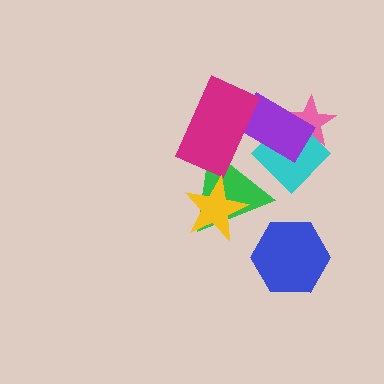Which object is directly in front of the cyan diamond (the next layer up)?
The purple rectangle is directly in front of the cyan diamond.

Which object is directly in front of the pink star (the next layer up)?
The cyan diamond is directly in front of the pink star.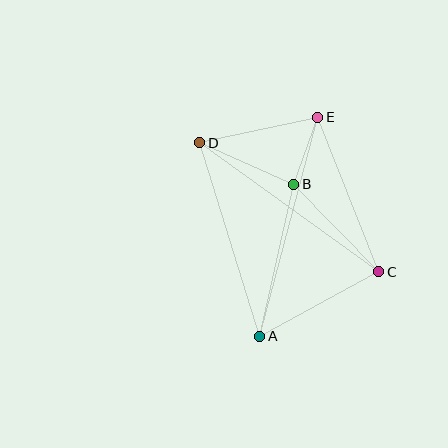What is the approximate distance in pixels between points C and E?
The distance between C and E is approximately 166 pixels.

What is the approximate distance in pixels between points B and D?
The distance between B and D is approximately 103 pixels.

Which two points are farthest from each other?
Points A and E are farthest from each other.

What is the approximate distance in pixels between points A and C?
The distance between A and C is approximately 135 pixels.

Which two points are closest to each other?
Points B and E are closest to each other.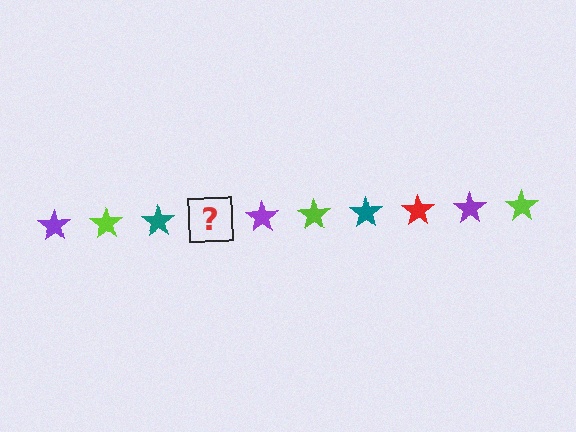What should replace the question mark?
The question mark should be replaced with a red star.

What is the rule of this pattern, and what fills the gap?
The rule is that the pattern cycles through purple, lime, teal, red stars. The gap should be filled with a red star.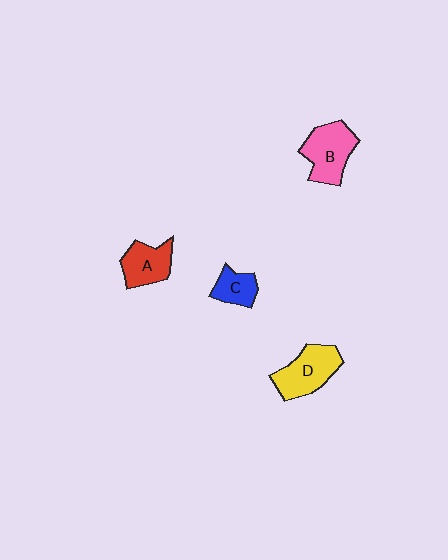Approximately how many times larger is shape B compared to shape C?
Approximately 1.8 times.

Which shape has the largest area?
Shape B (pink).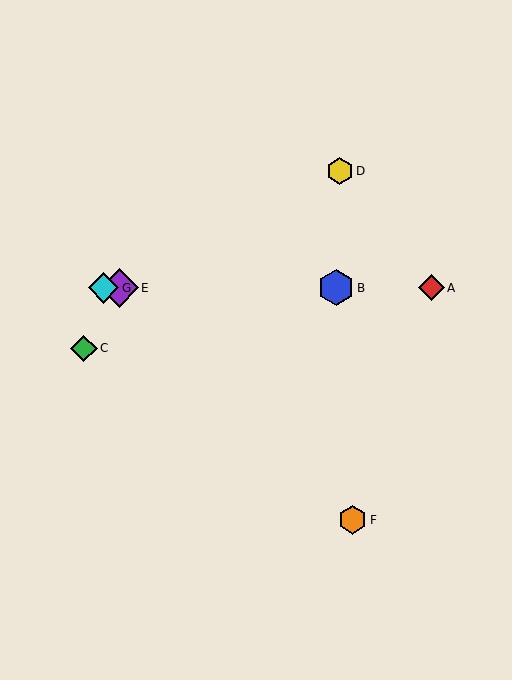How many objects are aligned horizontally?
4 objects (A, B, E, G) are aligned horizontally.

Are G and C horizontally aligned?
No, G is at y≈288 and C is at y≈348.